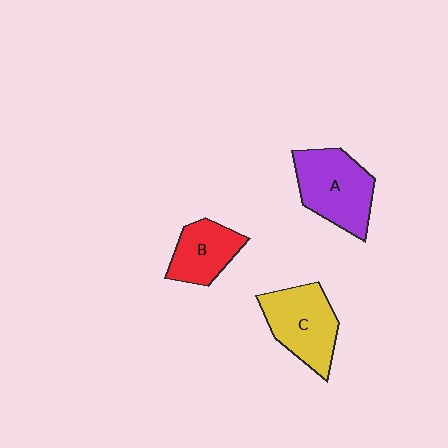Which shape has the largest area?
Shape A (purple).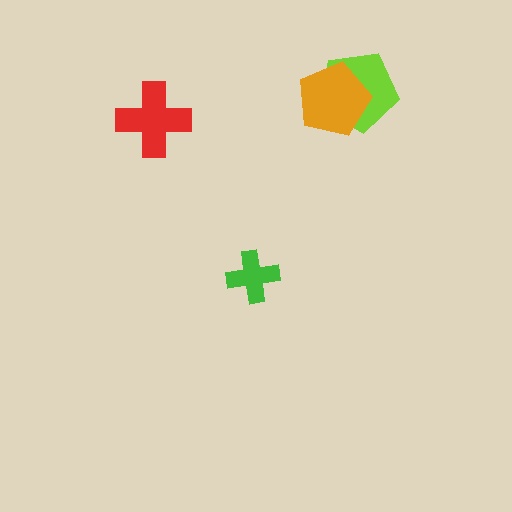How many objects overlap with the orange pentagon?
1 object overlaps with the orange pentagon.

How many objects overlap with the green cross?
0 objects overlap with the green cross.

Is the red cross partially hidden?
No, no other shape covers it.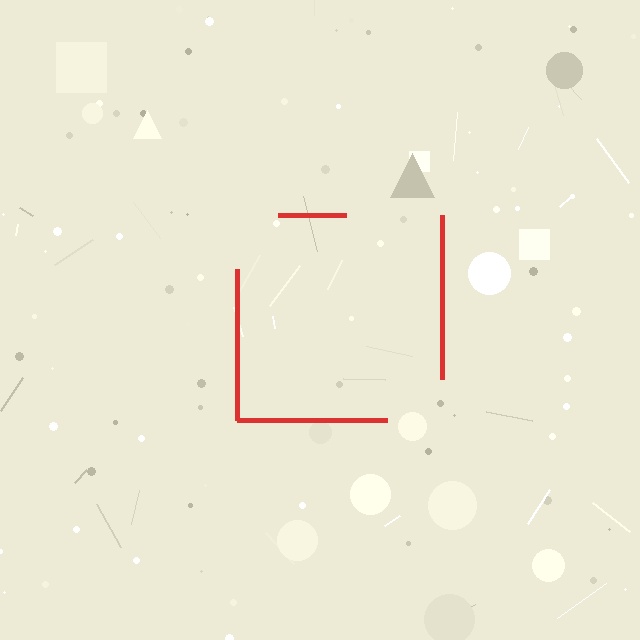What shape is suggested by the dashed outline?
The dashed outline suggests a square.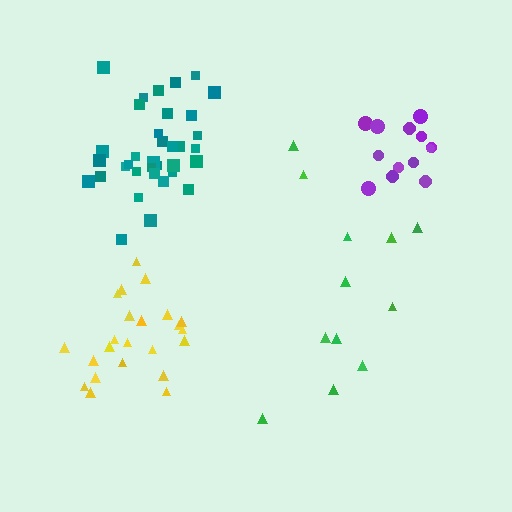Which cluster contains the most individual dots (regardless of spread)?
Teal (35).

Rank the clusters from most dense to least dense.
teal, purple, yellow, green.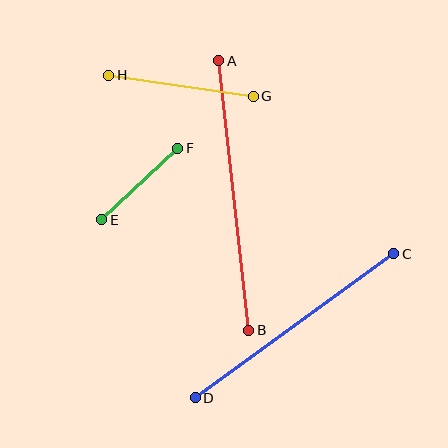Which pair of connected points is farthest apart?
Points A and B are farthest apart.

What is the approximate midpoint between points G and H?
The midpoint is at approximately (181, 86) pixels.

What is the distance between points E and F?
The distance is approximately 104 pixels.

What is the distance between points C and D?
The distance is approximately 246 pixels.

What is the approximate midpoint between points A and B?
The midpoint is at approximately (234, 196) pixels.